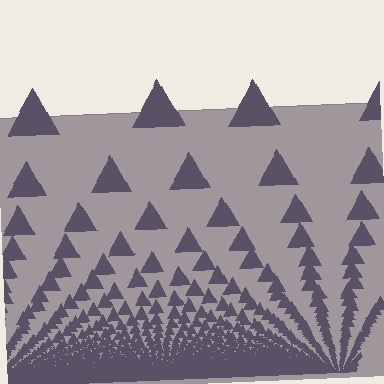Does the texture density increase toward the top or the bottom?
Density increases toward the bottom.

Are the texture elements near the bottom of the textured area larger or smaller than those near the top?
Smaller. The gradient is inverted — elements near the bottom are smaller and denser.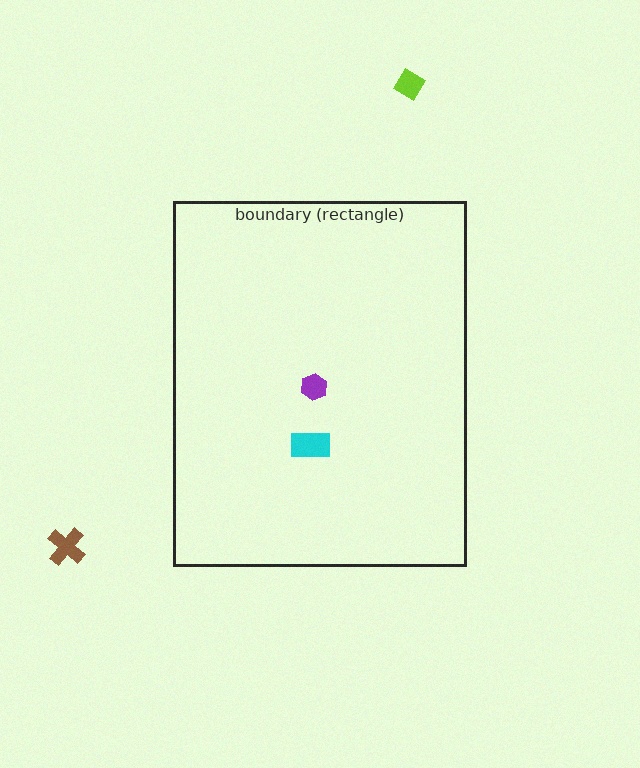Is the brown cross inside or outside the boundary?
Outside.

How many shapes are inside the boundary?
2 inside, 2 outside.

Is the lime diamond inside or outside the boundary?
Outside.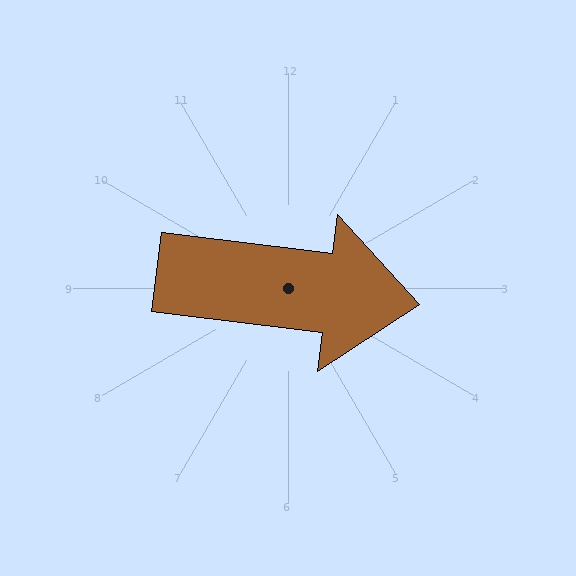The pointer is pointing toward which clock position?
Roughly 3 o'clock.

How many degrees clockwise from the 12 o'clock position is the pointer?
Approximately 97 degrees.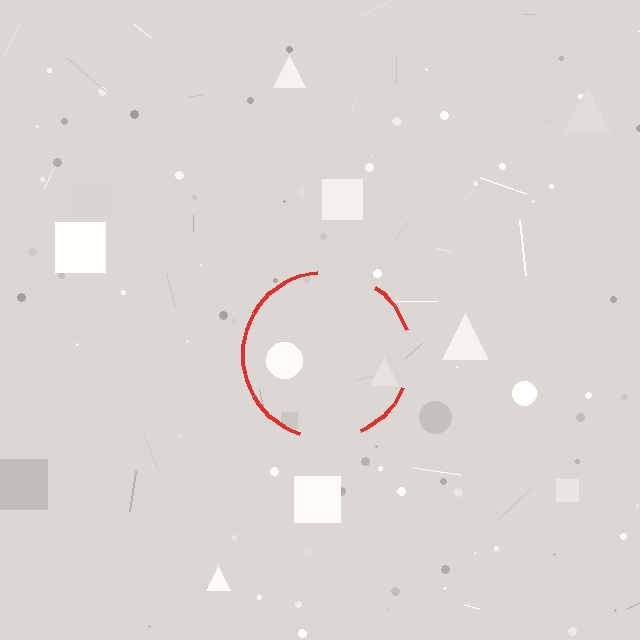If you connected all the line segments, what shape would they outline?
They would outline a circle.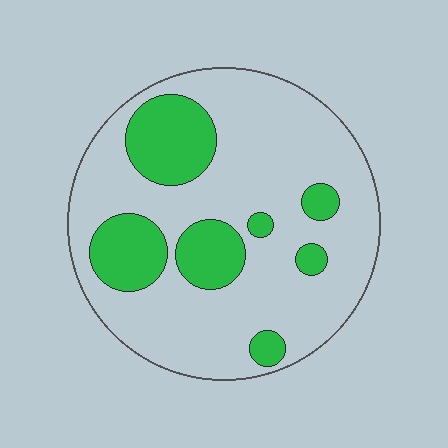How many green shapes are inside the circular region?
7.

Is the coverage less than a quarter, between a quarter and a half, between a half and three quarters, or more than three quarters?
Less than a quarter.